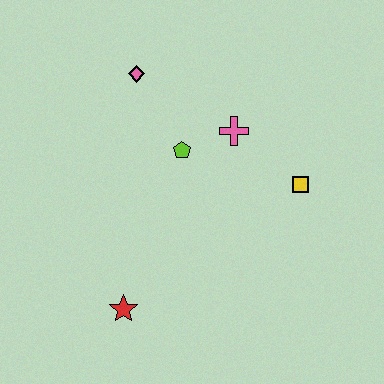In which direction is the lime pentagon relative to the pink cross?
The lime pentagon is to the left of the pink cross.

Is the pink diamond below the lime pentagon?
No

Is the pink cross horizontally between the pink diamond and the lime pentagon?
No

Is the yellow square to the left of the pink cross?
No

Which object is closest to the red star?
The lime pentagon is closest to the red star.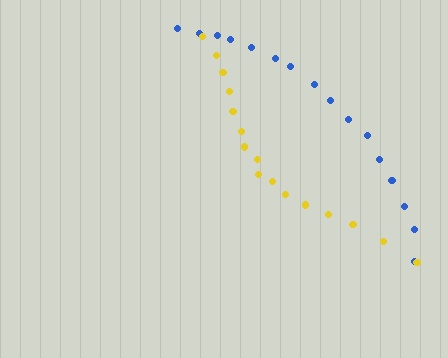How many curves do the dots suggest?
There are 2 distinct paths.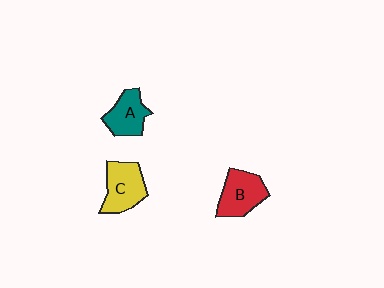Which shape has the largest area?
Shape C (yellow).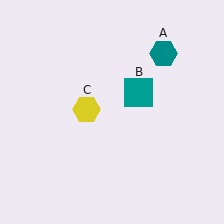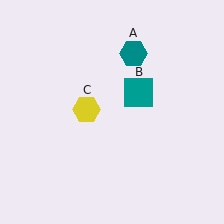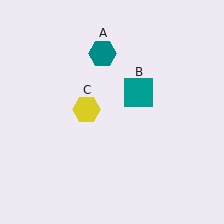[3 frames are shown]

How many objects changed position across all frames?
1 object changed position: teal hexagon (object A).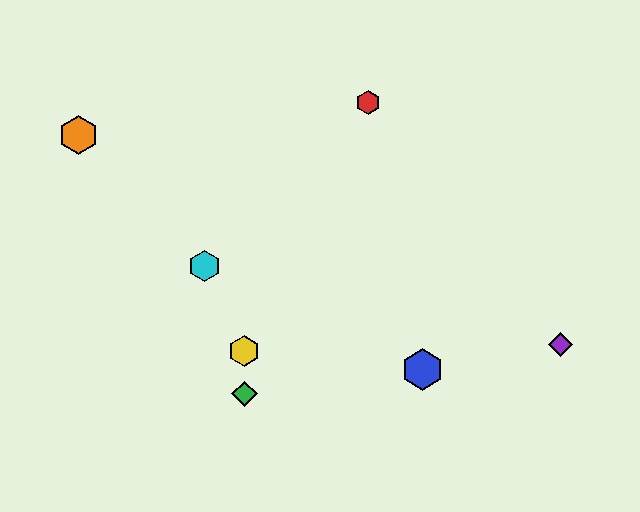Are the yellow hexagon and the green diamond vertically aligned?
Yes, both are at x≈244.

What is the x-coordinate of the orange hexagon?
The orange hexagon is at x≈79.